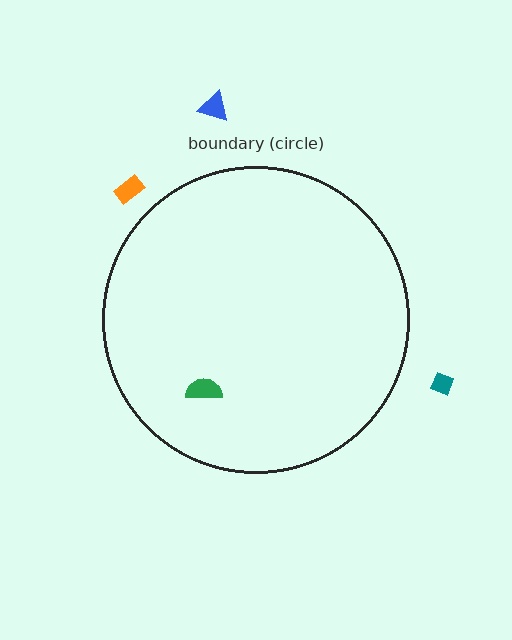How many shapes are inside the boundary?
1 inside, 3 outside.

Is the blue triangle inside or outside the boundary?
Outside.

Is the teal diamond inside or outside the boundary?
Outside.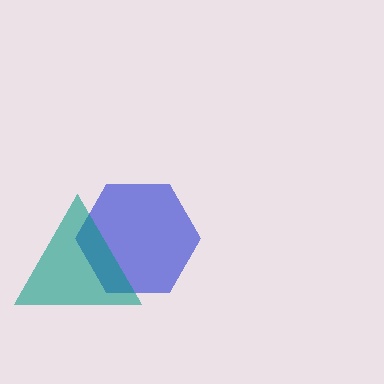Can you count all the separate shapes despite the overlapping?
Yes, there are 2 separate shapes.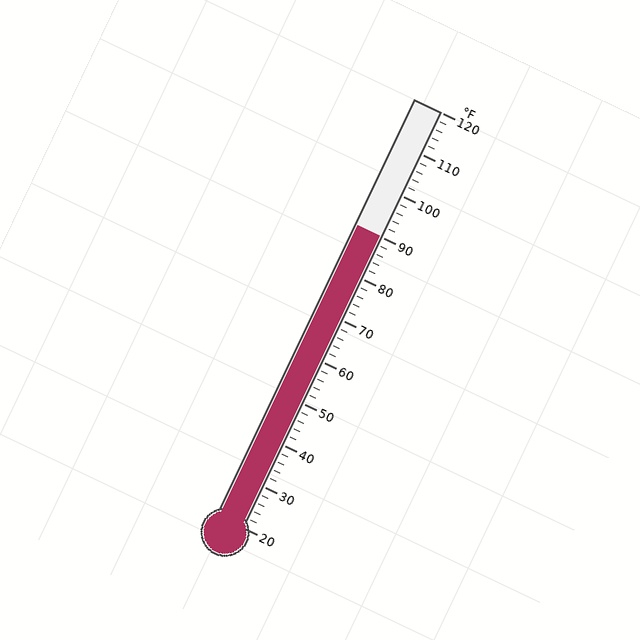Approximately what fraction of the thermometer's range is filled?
The thermometer is filled to approximately 70% of its range.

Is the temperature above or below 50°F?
The temperature is above 50°F.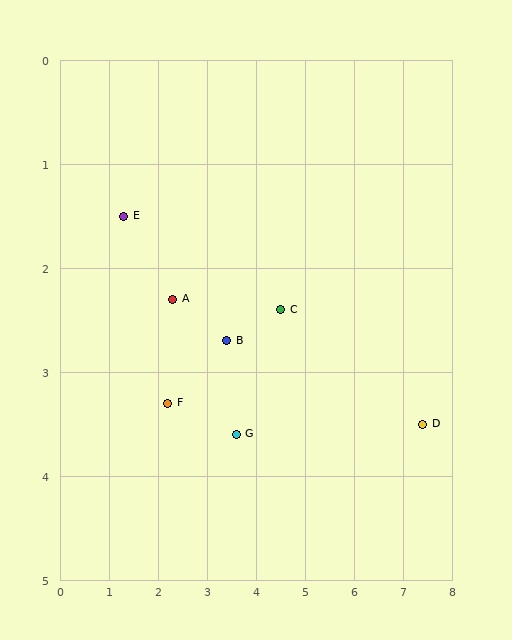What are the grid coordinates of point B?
Point B is at approximately (3.4, 2.7).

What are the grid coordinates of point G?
Point G is at approximately (3.6, 3.6).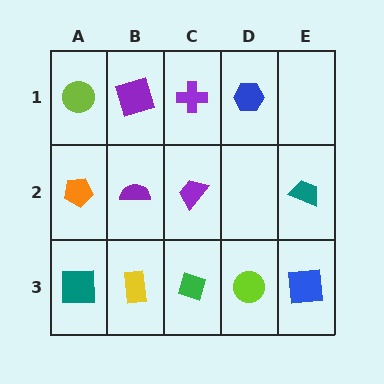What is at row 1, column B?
A purple square.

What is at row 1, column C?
A purple cross.